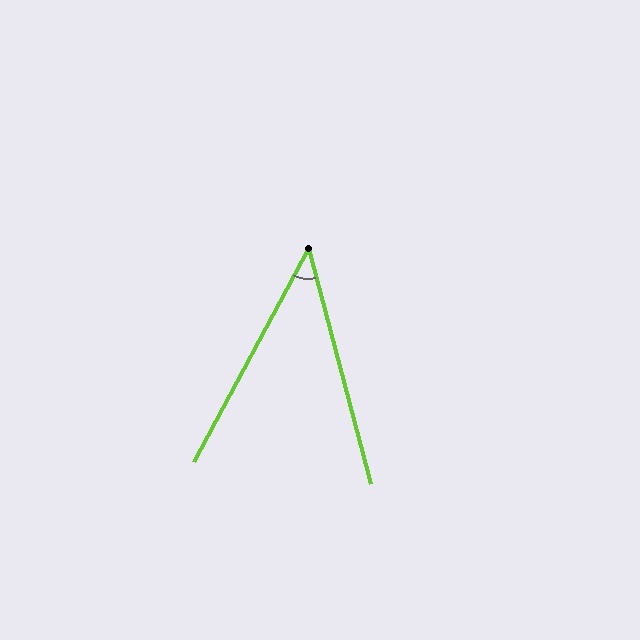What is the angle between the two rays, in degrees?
Approximately 43 degrees.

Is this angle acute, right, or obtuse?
It is acute.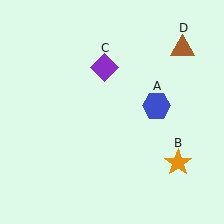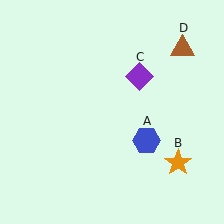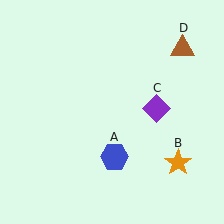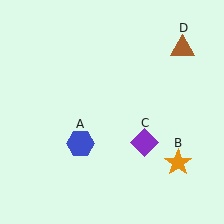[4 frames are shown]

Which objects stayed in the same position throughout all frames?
Orange star (object B) and brown triangle (object D) remained stationary.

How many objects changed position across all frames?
2 objects changed position: blue hexagon (object A), purple diamond (object C).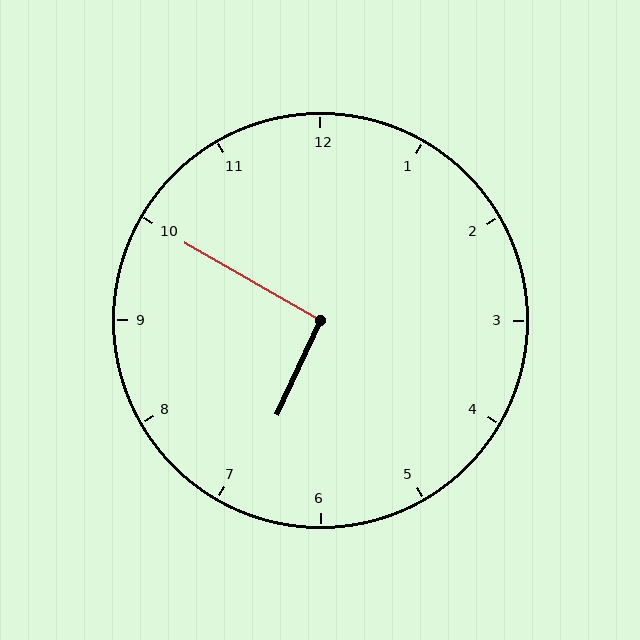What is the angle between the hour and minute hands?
Approximately 95 degrees.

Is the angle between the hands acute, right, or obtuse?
It is right.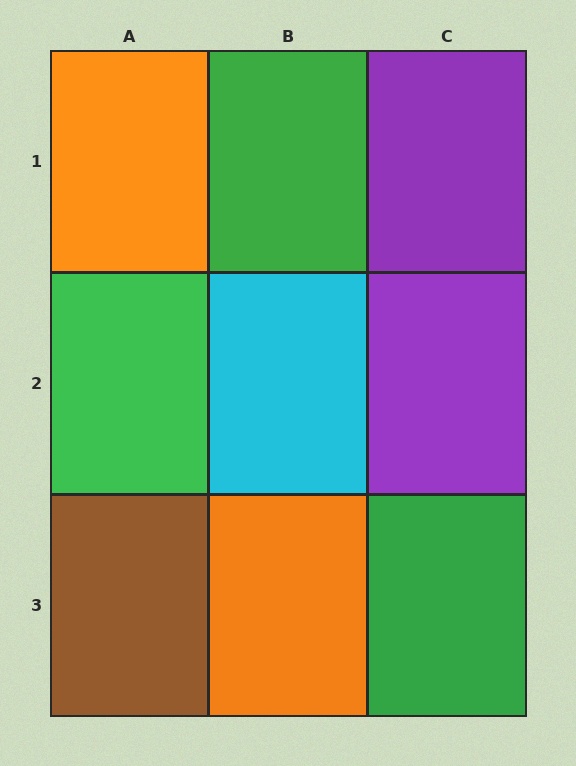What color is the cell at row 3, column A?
Brown.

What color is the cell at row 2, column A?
Green.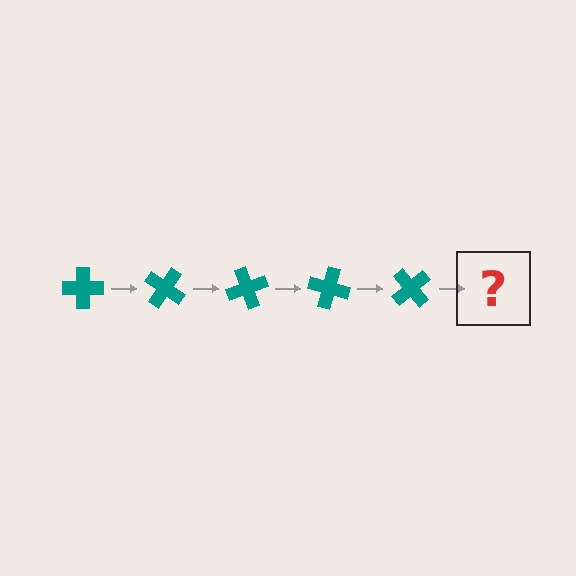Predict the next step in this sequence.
The next step is a teal cross rotated 175 degrees.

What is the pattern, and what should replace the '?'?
The pattern is that the cross rotates 35 degrees each step. The '?' should be a teal cross rotated 175 degrees.